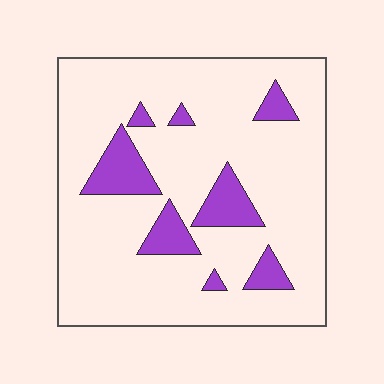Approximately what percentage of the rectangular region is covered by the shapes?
Approximately 15%.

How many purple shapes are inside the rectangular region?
8.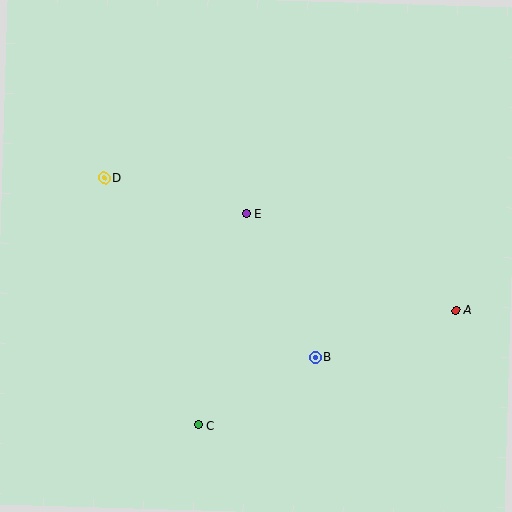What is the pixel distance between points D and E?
The distance between D and E is 146 pixels.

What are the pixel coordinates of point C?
Point C is at (198, 425).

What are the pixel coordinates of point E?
Point E is at (246, 213).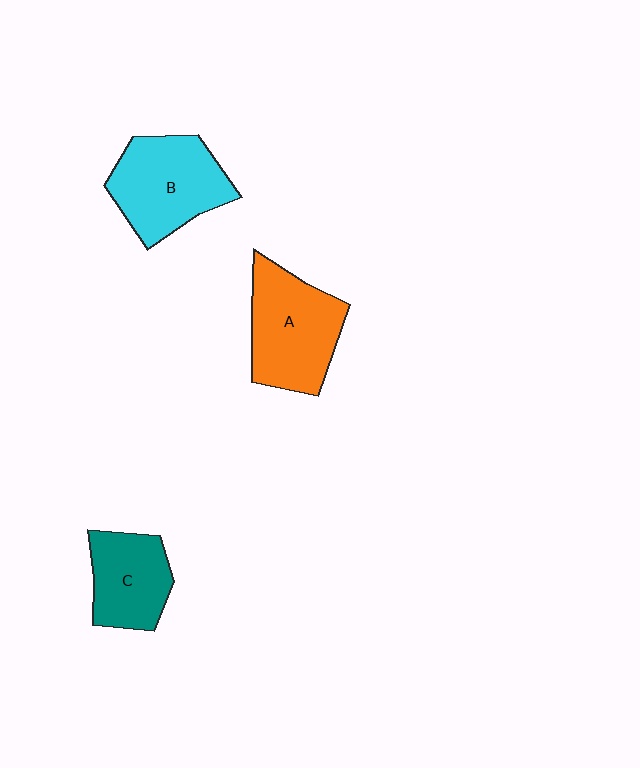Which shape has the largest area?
Shape A (orange).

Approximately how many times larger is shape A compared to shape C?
Approximately 1.4 times.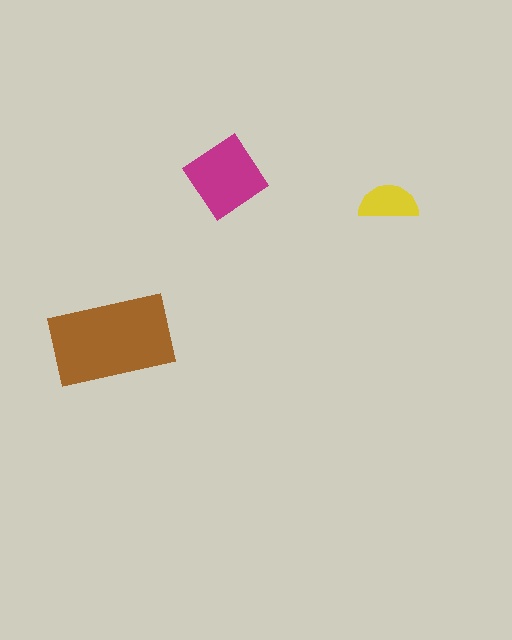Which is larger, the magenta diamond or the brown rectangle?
The brown rectangle.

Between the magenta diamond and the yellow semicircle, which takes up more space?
The magenta diamond.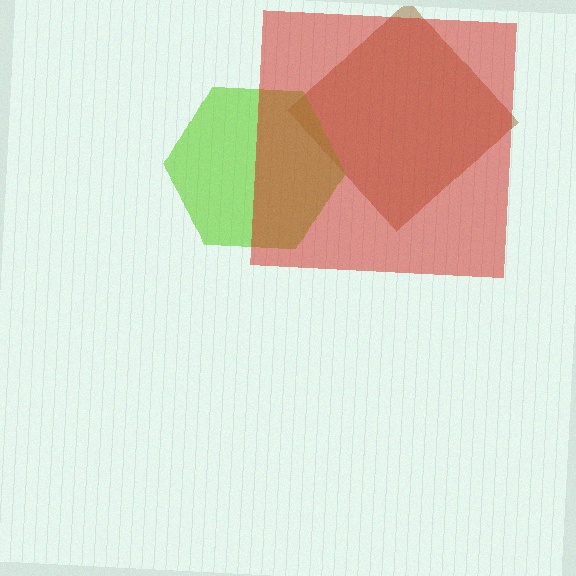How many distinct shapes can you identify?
There are 3 distinct shapes: a brown diamond, a lime hexagon, a red square.